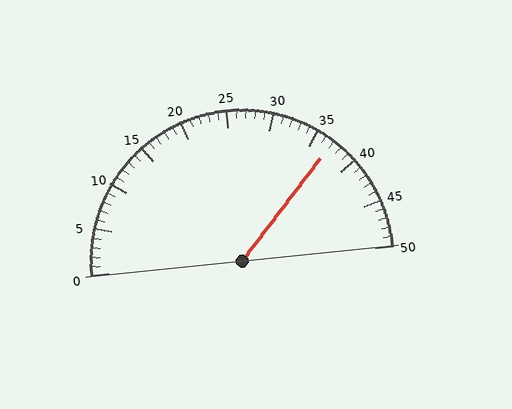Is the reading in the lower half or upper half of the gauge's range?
The reading is in the upper half of the range (0 to 50).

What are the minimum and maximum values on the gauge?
The gauge ranges from 0 to 50.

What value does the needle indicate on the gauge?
The needle indicates approximately 37.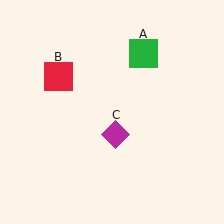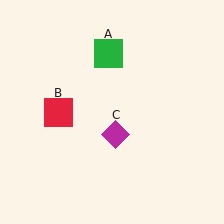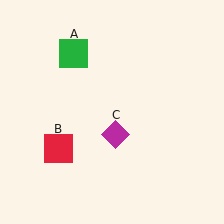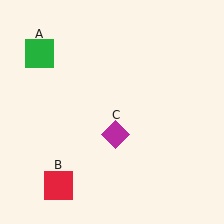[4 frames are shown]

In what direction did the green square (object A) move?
The green square (object A) moved left.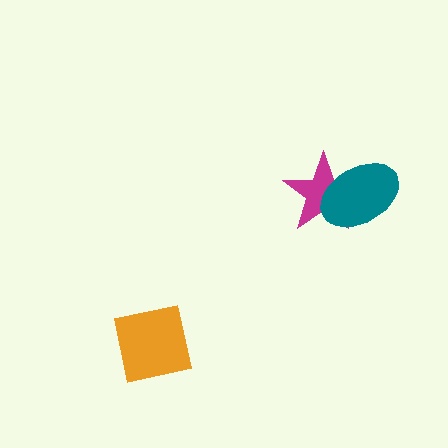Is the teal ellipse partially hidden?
No, no other shape covers it.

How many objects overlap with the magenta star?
1 object overlaps with the magenta star.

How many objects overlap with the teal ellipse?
1 object overlaps with the teal ellipse.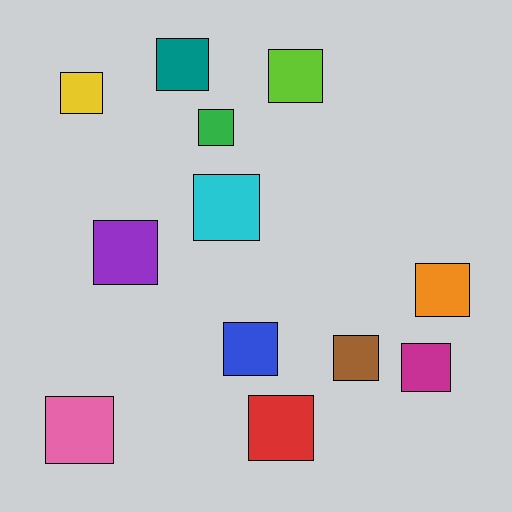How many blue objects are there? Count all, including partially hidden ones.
There is 1 blue object.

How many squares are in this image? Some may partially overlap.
There are 12 squares.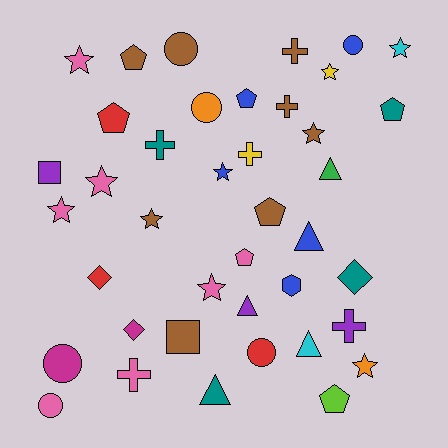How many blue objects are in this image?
There are 5 blue objects.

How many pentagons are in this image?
There are 7 pentagons.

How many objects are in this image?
There are 40 objects.